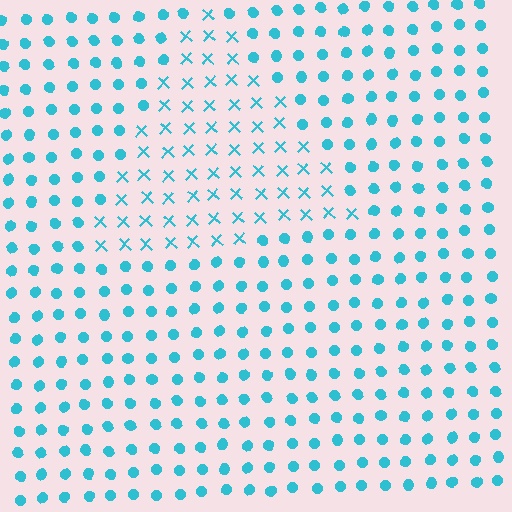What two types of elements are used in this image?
The image uses X marks inside the triangle region and circles outside it.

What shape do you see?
I see a triangle.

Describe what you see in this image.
The image is filled with small cyan elements arranged in a uniform grid. A triangle-shaped region contains X marks, while the surrounding area contains circles. The boundary is defined purely by the change in element shape.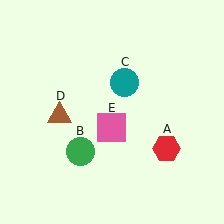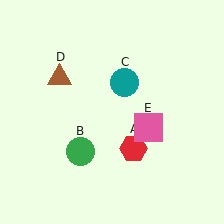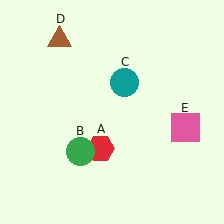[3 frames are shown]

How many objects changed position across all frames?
3 objects changed position: red hexagon (object A), brown triangle (object D), pink square (object E).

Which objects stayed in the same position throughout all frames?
Green circle (object B) and teal circle (object C) remained stationary.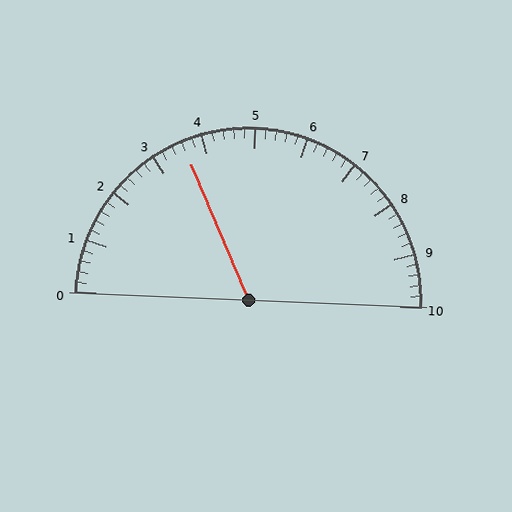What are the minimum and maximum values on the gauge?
The gauge ranges from 0 to 10.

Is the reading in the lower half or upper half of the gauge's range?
The reading is in the lower half of the range (0 to 10).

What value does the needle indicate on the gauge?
The needle indicates approximately 3.6.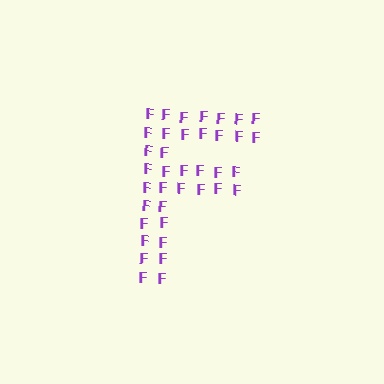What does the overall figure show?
The overall figure shows the letter F.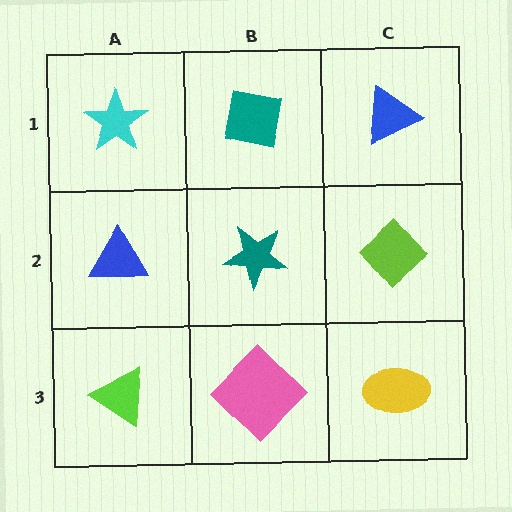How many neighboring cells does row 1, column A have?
2.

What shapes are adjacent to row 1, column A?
A blue triangle (row 2, column A), a teal square (row 1, column B).